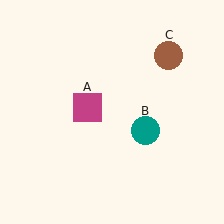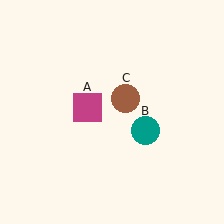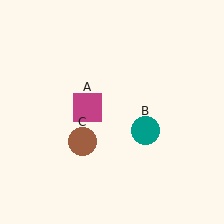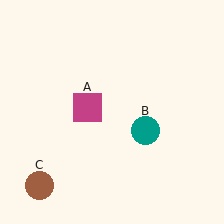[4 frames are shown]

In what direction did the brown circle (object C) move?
The brown circle (object C) moved down and to the left.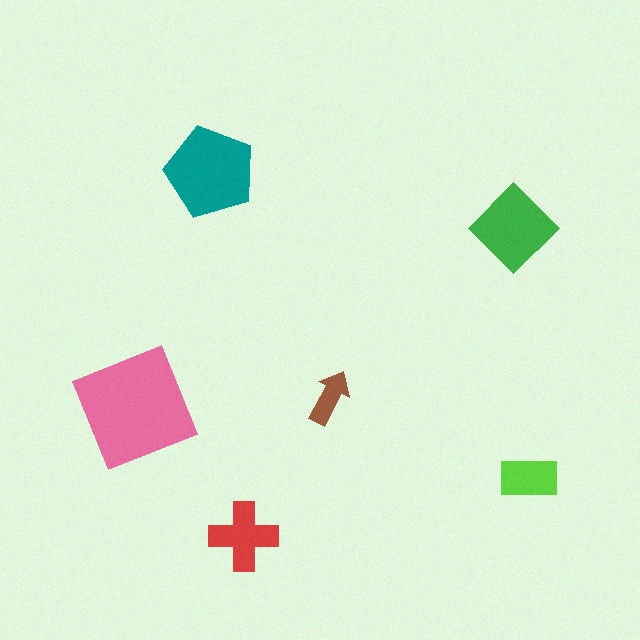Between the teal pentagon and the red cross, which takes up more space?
The teal pentagon.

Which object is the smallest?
The brown arrow.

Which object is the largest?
The pink square.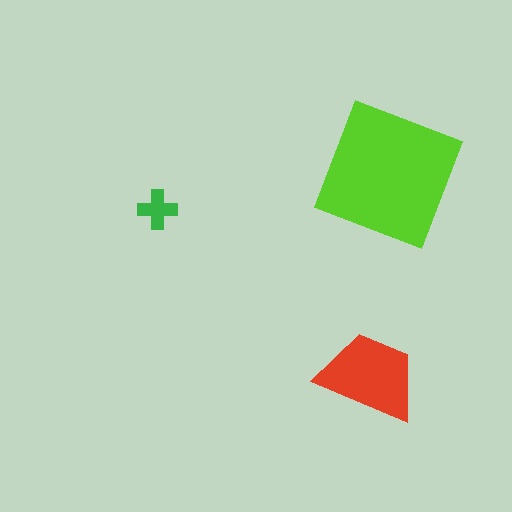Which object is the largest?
The lime square.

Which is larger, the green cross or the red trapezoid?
The red trapezoid.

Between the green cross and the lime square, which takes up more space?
The lime square.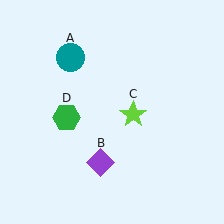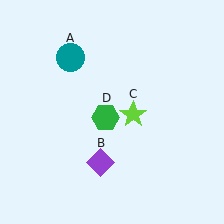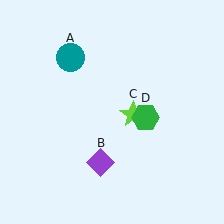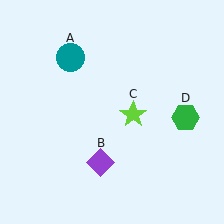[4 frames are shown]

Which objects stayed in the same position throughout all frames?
Teal circle (object A) and purple diamond (object B) and lime star (object C) remained stationary.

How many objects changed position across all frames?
1 object changed position: green hexagon (object D).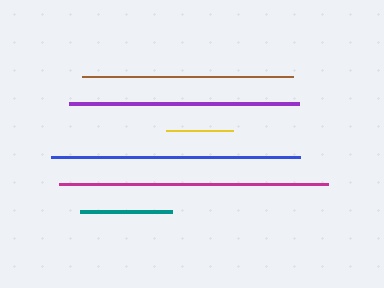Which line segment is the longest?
The magenta line is the longest at approximately 269 pixels.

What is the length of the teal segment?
The teal segment is approximately 92 pixels long.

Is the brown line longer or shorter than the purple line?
The purple line is longer than the brown line.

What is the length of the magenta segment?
The magenta segment is approximately 269 pixels long.